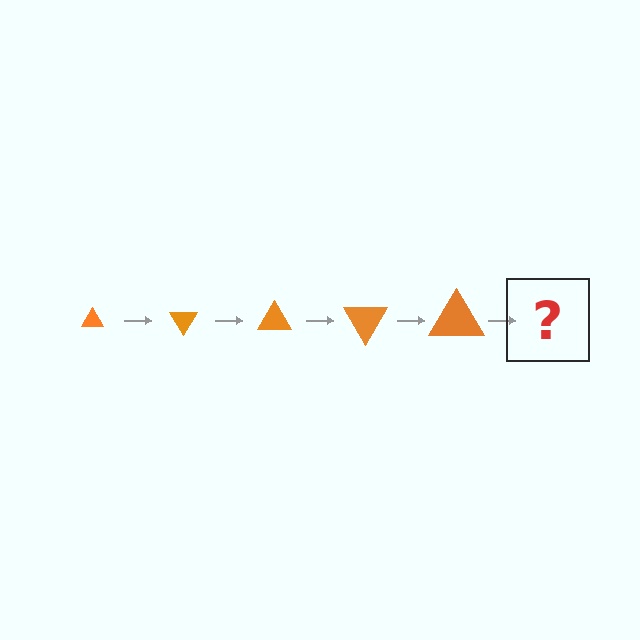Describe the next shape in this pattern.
It should be a triangle, larger than the previous one and rotated 300 degrees from the start.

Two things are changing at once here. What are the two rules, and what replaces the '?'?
The two rules are that the triangle grows larger each step and it rotates 60 degrees each step. The '?' should be a triangle, larger than the previous one and rotated 300 degrees from the start.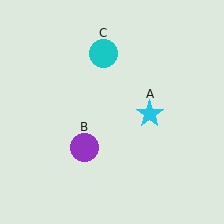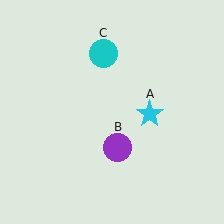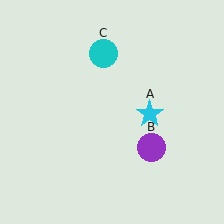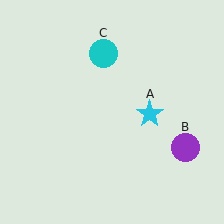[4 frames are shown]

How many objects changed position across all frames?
1 object changed position: purple circle (object B).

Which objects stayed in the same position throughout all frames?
Cyan star (object A) and cyan circle (object C) remained stationary.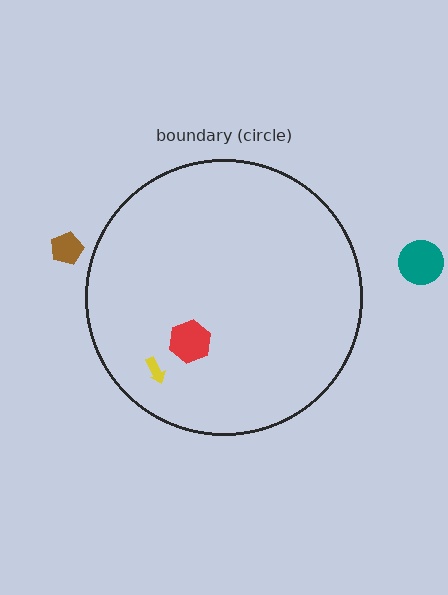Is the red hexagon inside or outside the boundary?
Inside.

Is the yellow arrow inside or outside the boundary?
Inside.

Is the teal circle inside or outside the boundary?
Outside.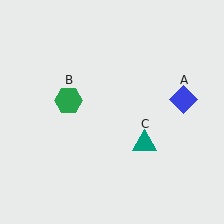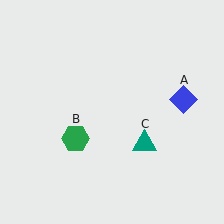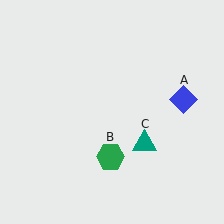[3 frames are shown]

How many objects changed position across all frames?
1 object changed position: green hexagon (object B).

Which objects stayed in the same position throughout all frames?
Blue diamond (object A) and teal triangle (object C) remained stationary.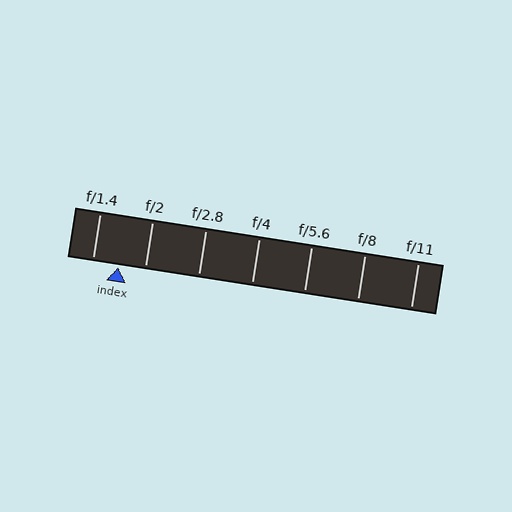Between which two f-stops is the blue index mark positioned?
The index mark is between f/1.4 and f/2.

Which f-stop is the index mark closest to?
The index mark is closest to f/2.